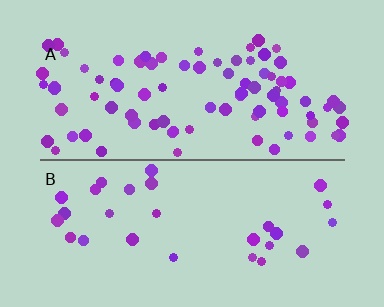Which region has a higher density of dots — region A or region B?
A (the top).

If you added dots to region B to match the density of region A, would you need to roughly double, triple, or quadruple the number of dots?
Approximately triple.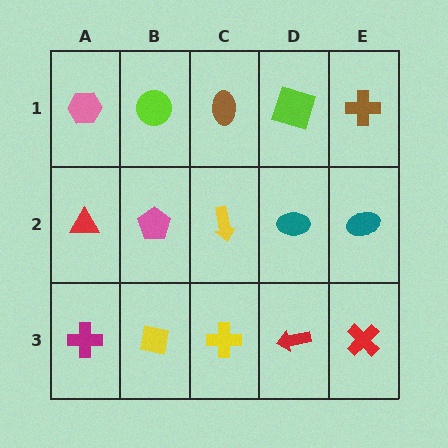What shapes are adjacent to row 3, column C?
A yellow arrow (row 2, column C), a yellow square (row 3, column B), a red arrow (row 3, column D).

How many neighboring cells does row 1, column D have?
3.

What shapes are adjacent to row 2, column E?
A brown cross (row 1, column E), a red cross (row 3, column E), a teal ellipse (row 2, column D).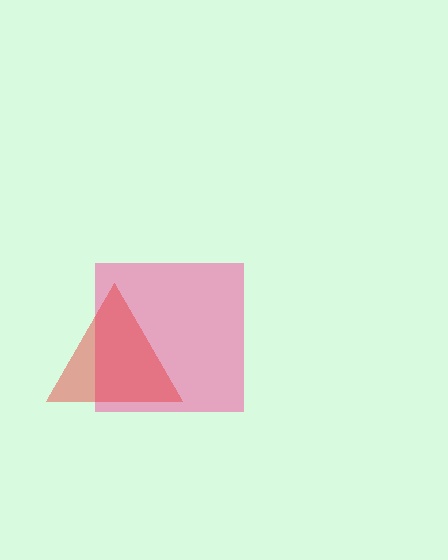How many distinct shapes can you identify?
There are 2 distinct shapes: a pink square, a red triangle.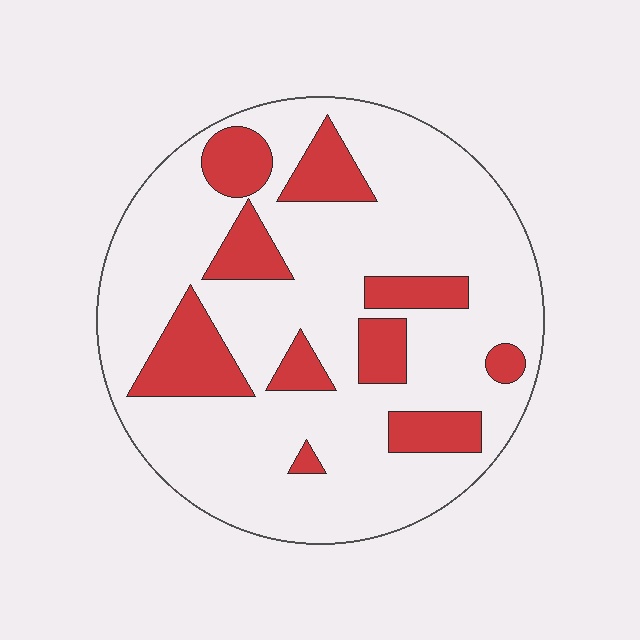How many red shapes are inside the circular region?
10.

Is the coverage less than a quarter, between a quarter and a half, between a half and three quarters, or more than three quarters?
Less than a quarter.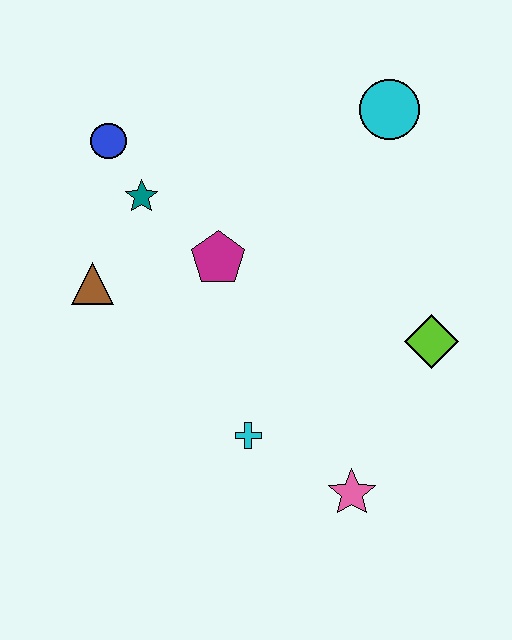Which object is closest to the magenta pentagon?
The teal star is closest to the magenta pentagon.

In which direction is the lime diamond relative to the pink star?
The lime diamond is above the pink star.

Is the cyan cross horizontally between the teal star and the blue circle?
No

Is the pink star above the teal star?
No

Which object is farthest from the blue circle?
The pink star is farthest from the blue circle.